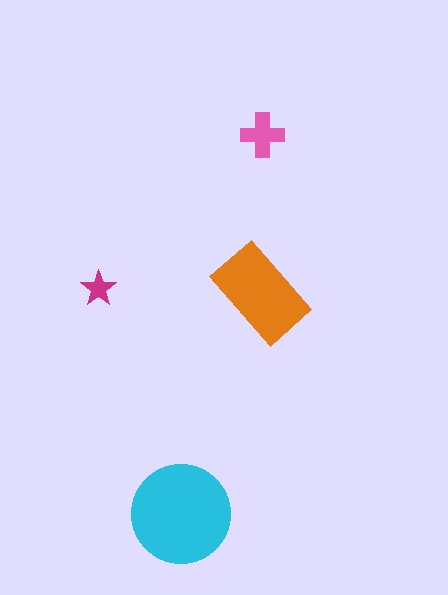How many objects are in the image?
There are 4 objects in the image.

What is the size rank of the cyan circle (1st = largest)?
1st.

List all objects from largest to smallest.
The cyan circle, the orange rectangle, the pink cross, the magenta star.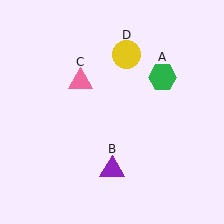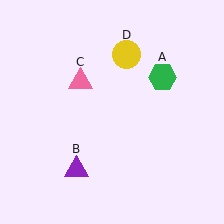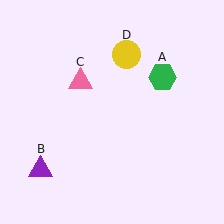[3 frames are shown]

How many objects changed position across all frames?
1 object changed position: purple triangle (object B).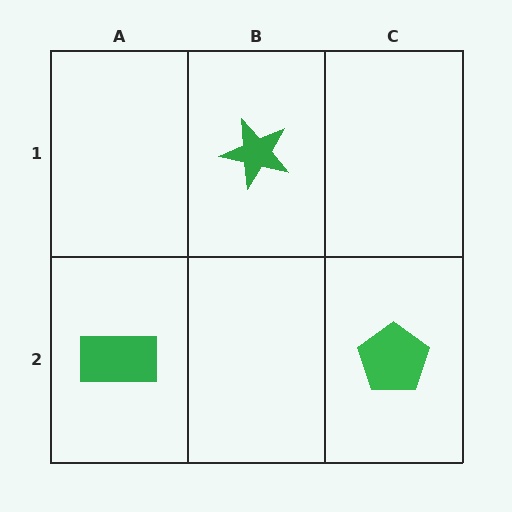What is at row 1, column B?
A green star.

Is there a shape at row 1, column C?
No, that cell is empty.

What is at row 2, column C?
A green pentagon.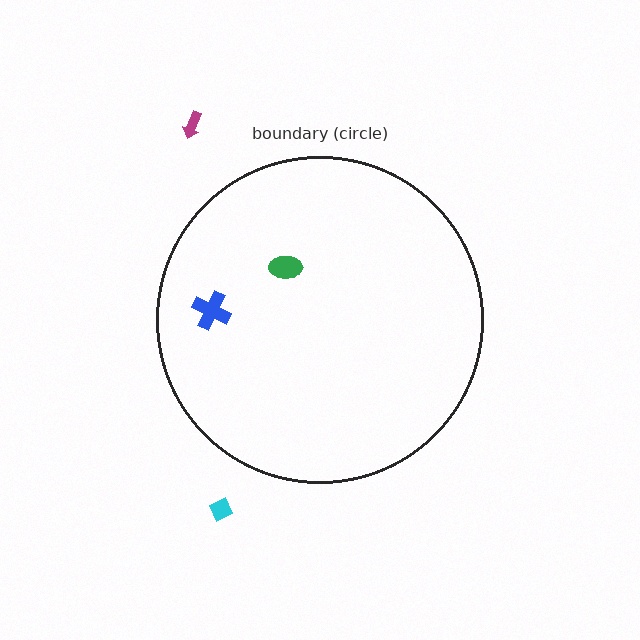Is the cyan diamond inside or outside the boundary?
Outside.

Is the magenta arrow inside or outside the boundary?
Outside.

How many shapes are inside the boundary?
2 inside, 2 outside.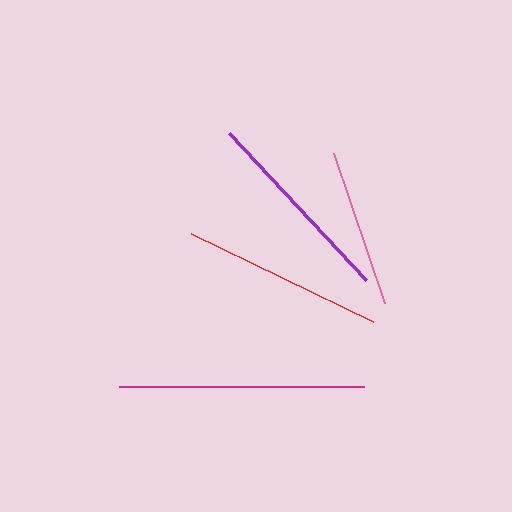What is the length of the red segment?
The red segment is approximately 202 pixels long.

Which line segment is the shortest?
The pink line is the shortest at approximately 158 pixels.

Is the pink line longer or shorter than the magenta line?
The magenta line is longer than the pink line.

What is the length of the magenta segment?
The magenta segment is approximately 245 pixels long.